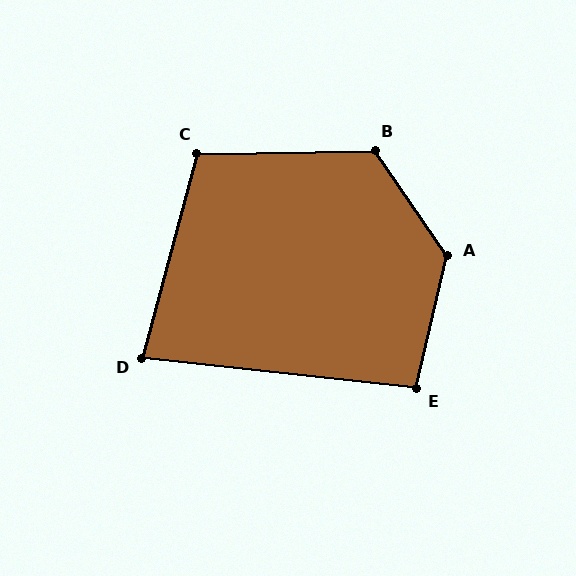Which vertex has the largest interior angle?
A, at approximately 132 degrees.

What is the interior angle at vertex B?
Approximately 124 degrees (obtuse).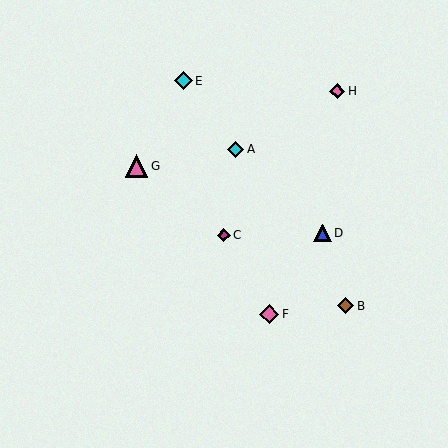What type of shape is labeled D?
Shape D is a blue triangle.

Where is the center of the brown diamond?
The center of the brown diamond is at (346, 306).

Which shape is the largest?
The pink triangle (labeled G) is the largest.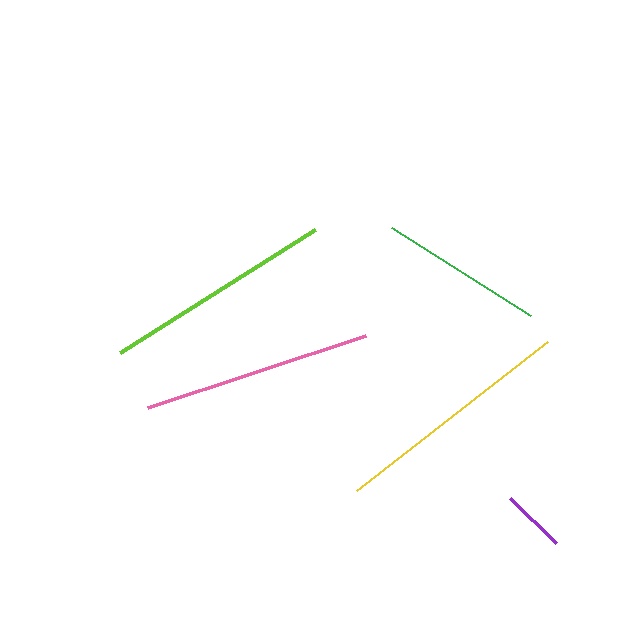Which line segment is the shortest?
The purple line is the shortest at approximately 64 pixels.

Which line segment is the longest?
The yellow line is the longest at approximately 242 pixels.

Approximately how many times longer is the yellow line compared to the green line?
The yellow line is approximately 1.5 times the length of the green line.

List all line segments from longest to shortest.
From longest to shortest: yellow, lime, pink, green, purple.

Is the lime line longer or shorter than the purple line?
The lime line is longer than the purple line.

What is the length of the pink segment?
The pink segment is approximately 230 pixels long.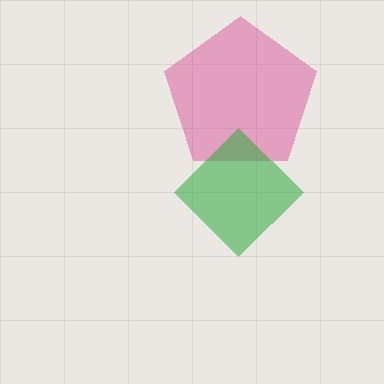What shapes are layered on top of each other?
The layered shapes are: a magenta pentagon, a green diamond.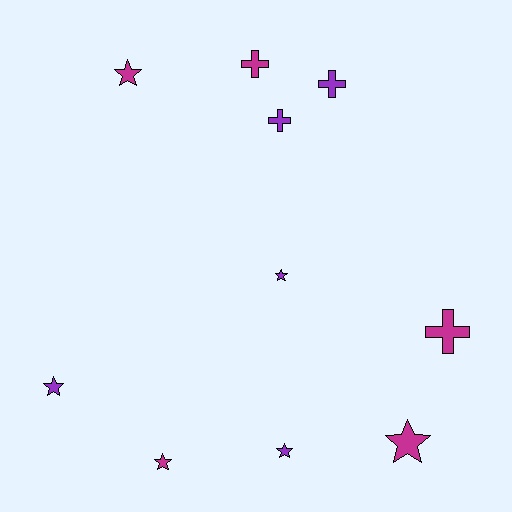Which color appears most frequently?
Purple, with 5 objects.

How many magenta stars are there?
There are 3 magenta stars.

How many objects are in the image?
There are 10 objects.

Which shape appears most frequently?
Star, with 6 objects.